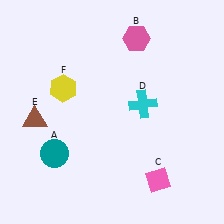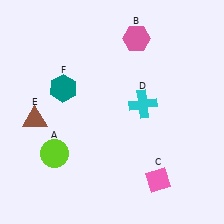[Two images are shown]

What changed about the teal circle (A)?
In Image 1, A is teal. In Image 2, it changed to lime.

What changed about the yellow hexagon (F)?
In Image 1, F is yellow. In Image 2, it changed to teal.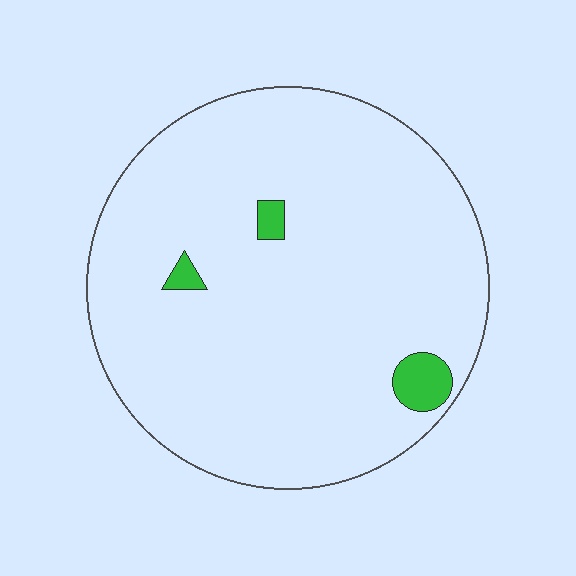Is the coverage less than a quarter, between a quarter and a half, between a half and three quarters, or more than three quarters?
Less than a quarter.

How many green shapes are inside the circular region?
3.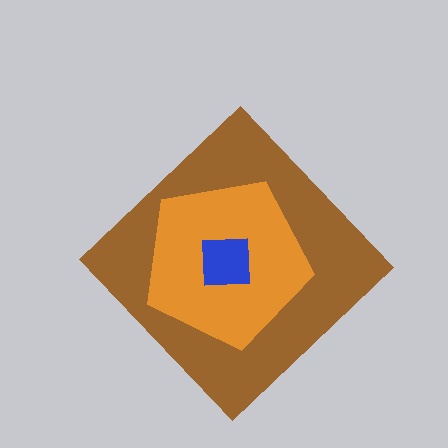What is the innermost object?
The blue square.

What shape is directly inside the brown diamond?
The orange pentagon.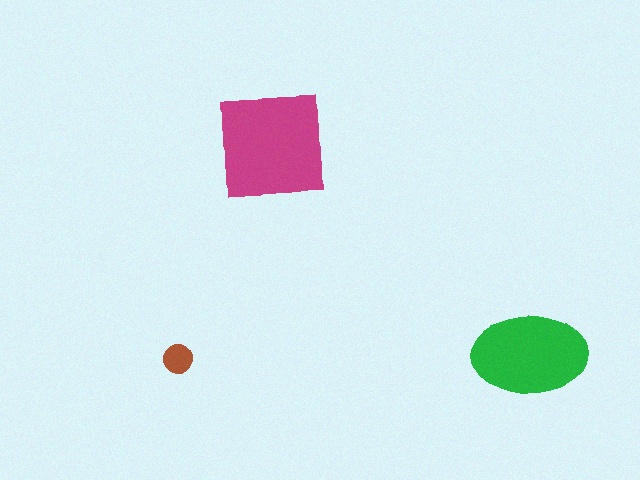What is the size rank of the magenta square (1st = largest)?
1st.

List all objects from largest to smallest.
The magenta square, the green ellipse, the brown circle.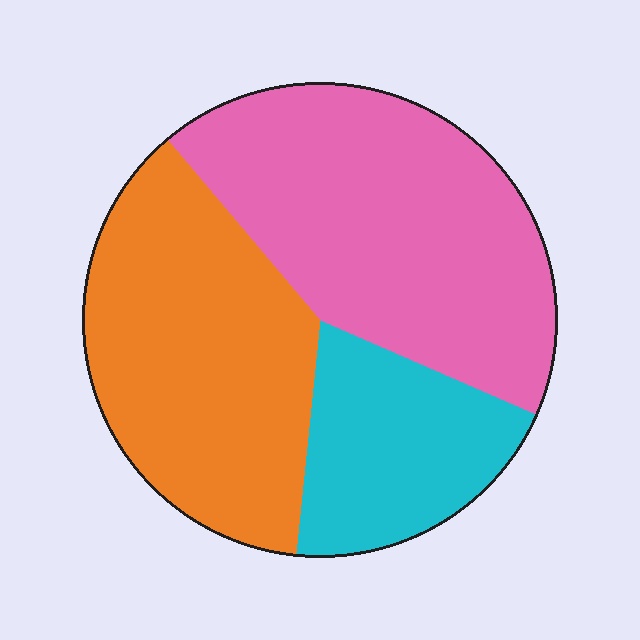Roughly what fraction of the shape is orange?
Orange takes up between a third and a half of the shape.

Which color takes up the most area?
Pink, at roughly 45%.